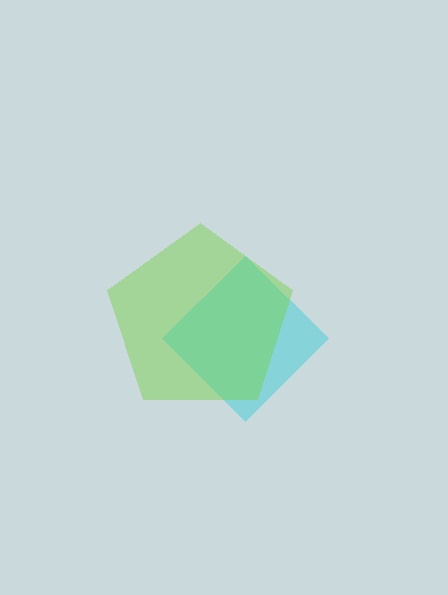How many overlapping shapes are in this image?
There are 2 overlapping shapes in the image.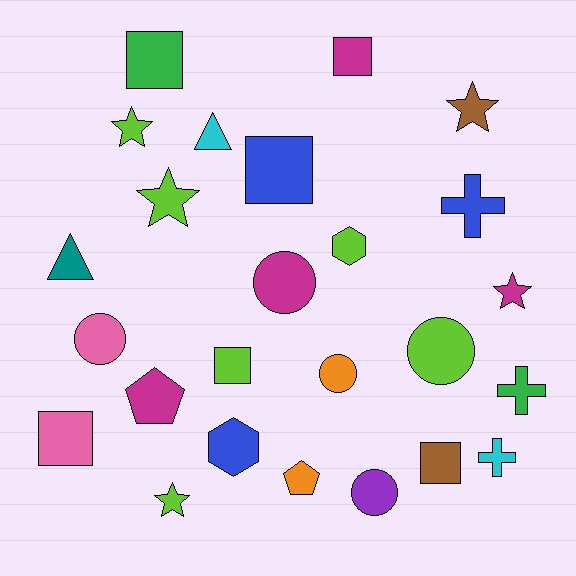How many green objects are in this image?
There are 2 green objects.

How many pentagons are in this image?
There are 2 pentagons.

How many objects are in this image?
There are 25 objects.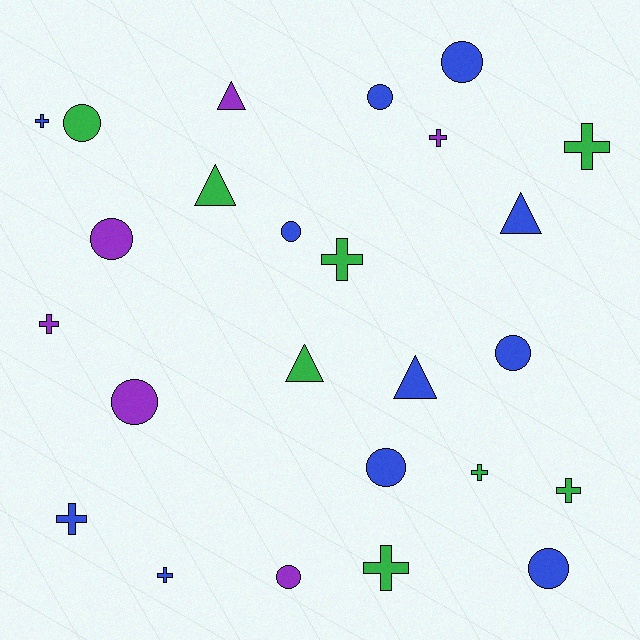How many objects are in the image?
There are 25 objects.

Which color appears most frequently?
Blue, with 11 objects.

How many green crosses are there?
There are 5 green crosses.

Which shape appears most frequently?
Cross, with 10 objects.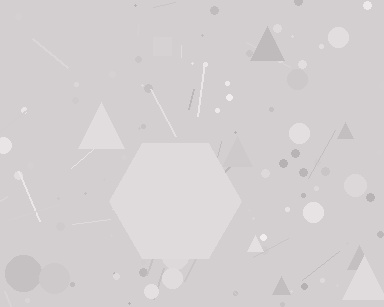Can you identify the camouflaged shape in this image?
The camouflaged shape is a hexagon.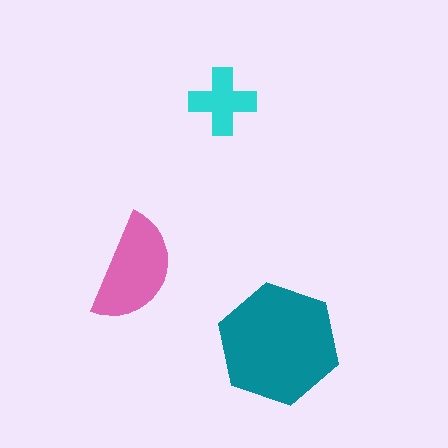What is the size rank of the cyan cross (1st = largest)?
3rd.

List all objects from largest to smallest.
The teal hexagon, the pink semicircle, the cyan cross.